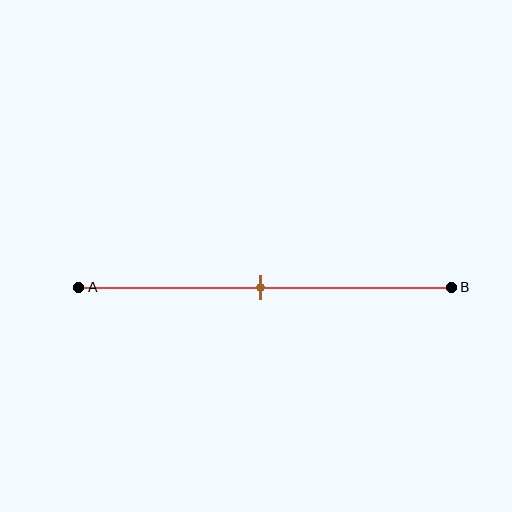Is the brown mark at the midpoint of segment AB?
Yes, the mark is approximately at the midpoint.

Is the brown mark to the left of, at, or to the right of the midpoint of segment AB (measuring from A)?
The brown mark is approximately at the midpoint of segment AB.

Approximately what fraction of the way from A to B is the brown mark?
The brown mark is approximately 50% of the way from A to B.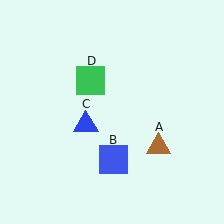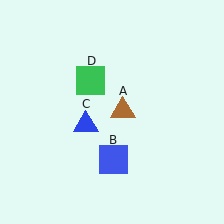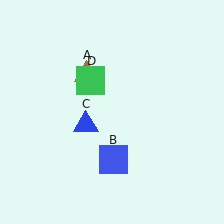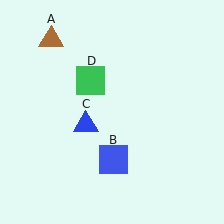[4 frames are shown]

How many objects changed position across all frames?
1 object changed position: brown triangle (object A).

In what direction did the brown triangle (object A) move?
The brown triangle (object A) moved up and to the left.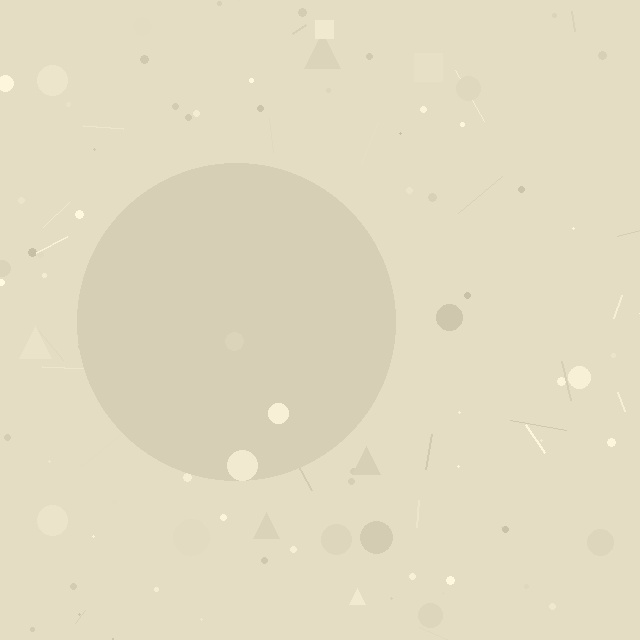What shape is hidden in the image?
A circle is hidden in the image.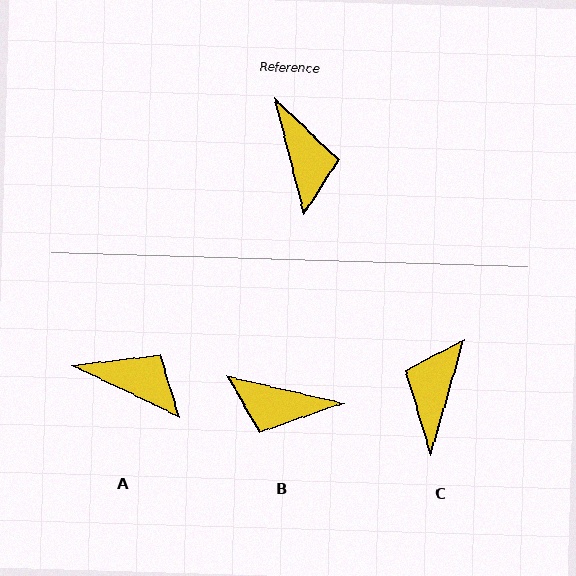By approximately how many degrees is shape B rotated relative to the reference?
Approximately 117 degrees clockwise.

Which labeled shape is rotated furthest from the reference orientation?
C, about 150 degrees away.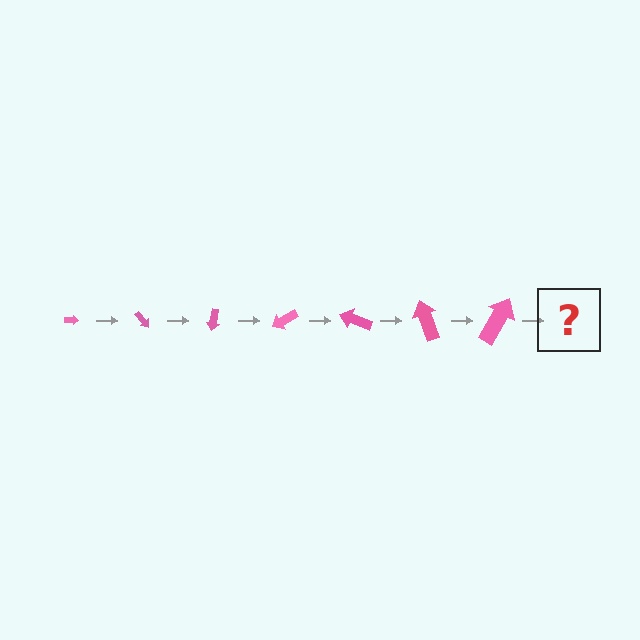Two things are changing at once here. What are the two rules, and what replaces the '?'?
The two rules are that the arrow grows larger each step and it rotates 50 degrees each step. The '?' should be an arrow, larger than the previous one and rotated 350 degrees from the start.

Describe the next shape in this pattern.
It should be an arrow, larger than the previous one and rotated 350 degrees from the start.